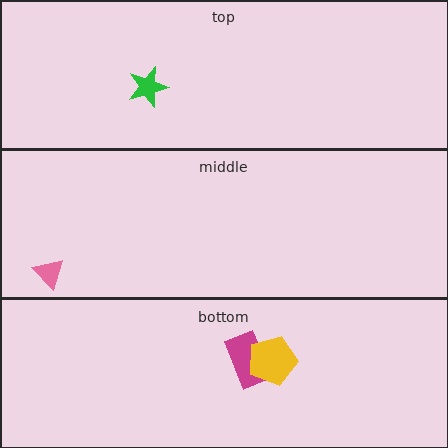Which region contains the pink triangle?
The middle region.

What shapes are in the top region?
The green star.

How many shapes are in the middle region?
1.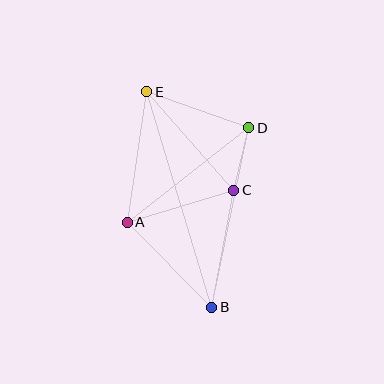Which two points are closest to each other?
Points C and D are closest to each other.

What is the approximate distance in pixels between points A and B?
The distance between A and B is approximately 120 pixels.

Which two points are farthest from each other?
Points B and E are farthest from each other.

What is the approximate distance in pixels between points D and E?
The distance between D and E is approximately 108 pixels.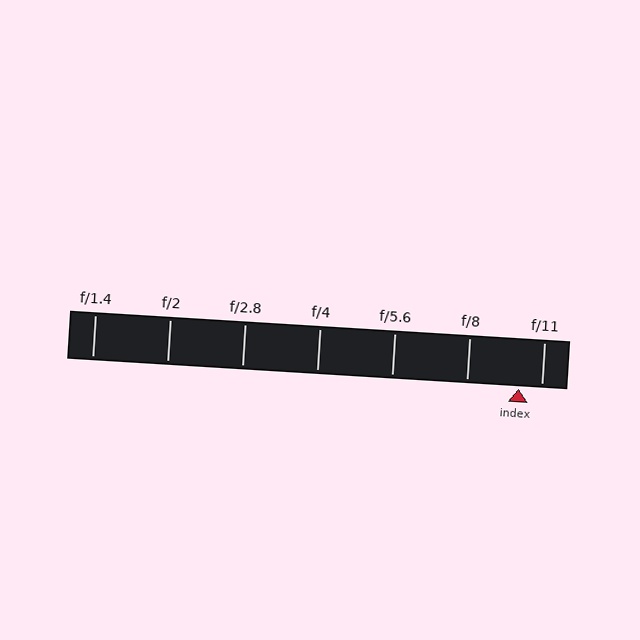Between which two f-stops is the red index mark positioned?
The index mark is between f/8 and f/11.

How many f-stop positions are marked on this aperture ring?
There are 7 f-stop positions marked.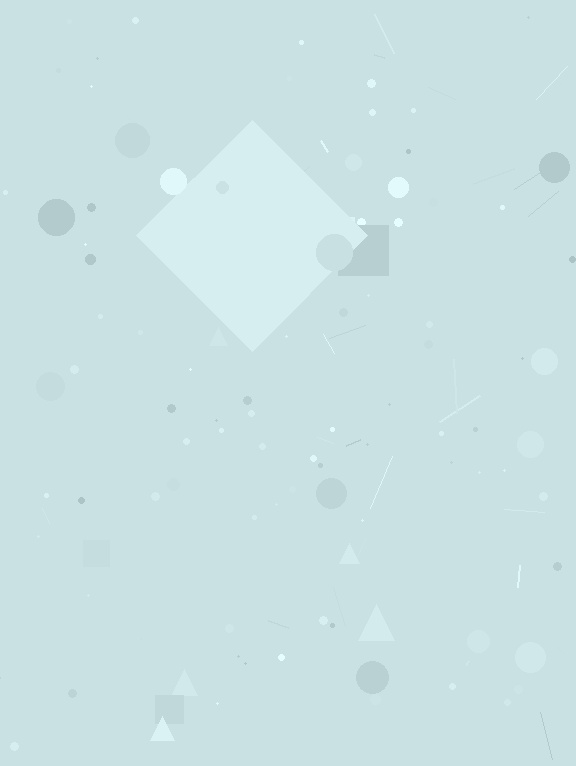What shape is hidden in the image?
A diamond is hidden in the image.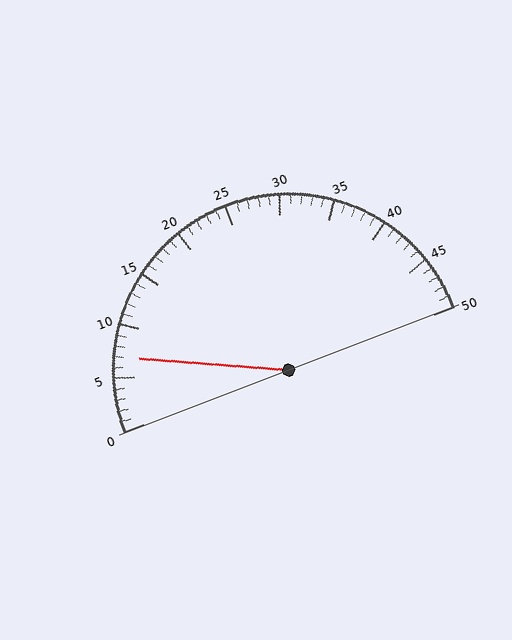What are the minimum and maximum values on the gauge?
The gauge ranges from 0 to 50.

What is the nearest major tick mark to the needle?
The nearest major tick mark is 5.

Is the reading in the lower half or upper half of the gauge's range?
The reading is in the lower half of the range (0 to 50).